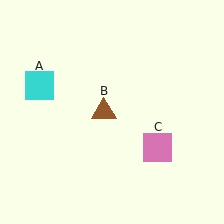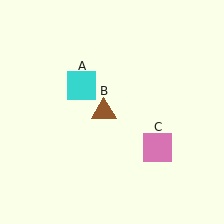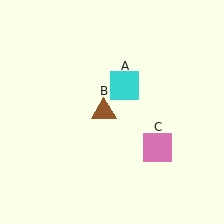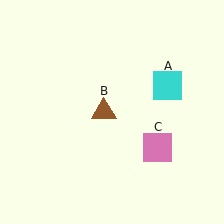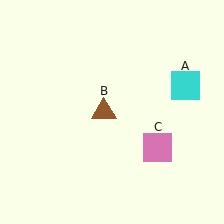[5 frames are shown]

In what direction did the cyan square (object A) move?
The cyan square (object A) moved right.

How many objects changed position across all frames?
1 object changed position: cyan square (object A).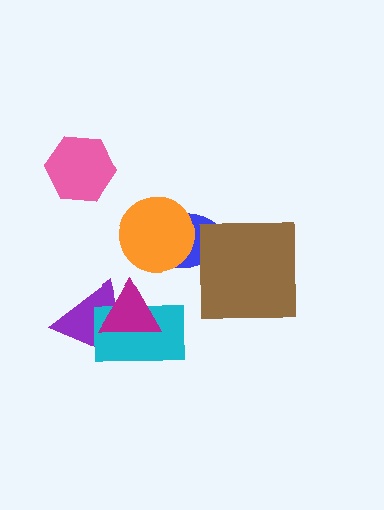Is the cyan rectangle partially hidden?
Yes, it is partially covered by another shape.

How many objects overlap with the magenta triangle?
2 objects overlap with the magenta triangle.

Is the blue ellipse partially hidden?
Yes, it is partially covered by another shape.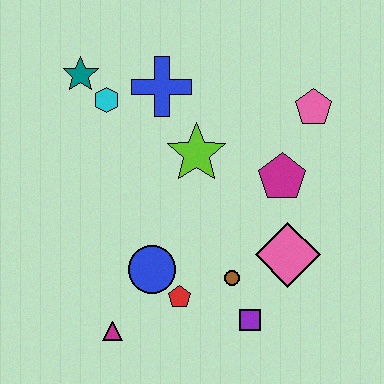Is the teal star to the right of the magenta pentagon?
No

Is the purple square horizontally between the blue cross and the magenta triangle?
No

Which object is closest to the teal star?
The cyan hexagon is closest to the teal star.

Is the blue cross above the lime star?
Yes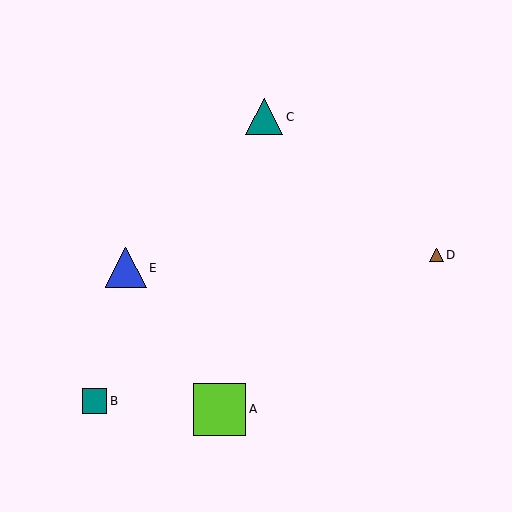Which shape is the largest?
The lime square (labeled A) is the largest.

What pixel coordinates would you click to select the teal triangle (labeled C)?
Click at (264, 117) to select the teal triangle C.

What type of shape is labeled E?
Shape E is a blue triangle.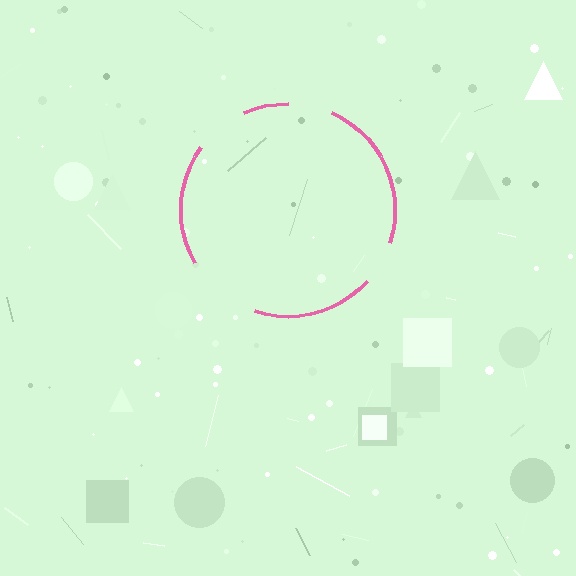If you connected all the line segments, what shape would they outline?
They would outline a circle.